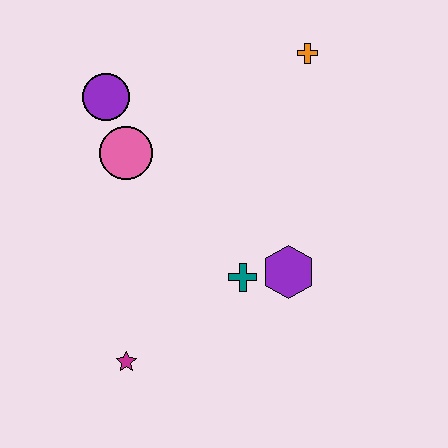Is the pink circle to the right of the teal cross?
No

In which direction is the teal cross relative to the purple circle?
The teal cross is below the purple circle.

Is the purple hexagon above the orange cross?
No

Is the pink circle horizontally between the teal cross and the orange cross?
No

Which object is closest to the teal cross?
The purple hexagon is closest to the teal cross.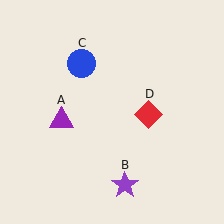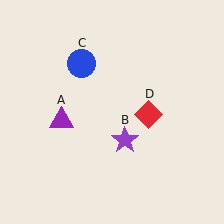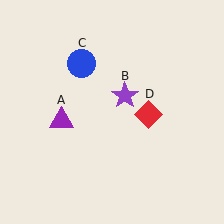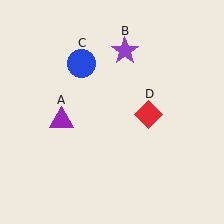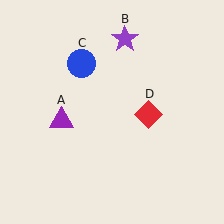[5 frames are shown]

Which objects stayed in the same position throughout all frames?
Purple triangle (object A) and blue circle (object C) and red diamond (object D) remained stationary.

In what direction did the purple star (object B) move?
The purple star (object B) moved up.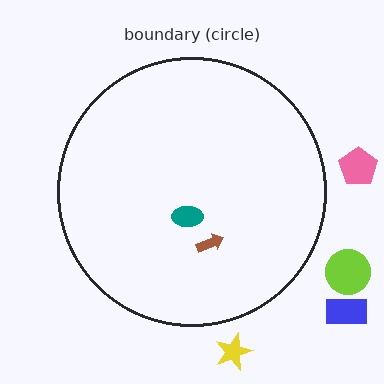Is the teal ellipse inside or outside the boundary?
Inside.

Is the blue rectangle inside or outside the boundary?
Outside.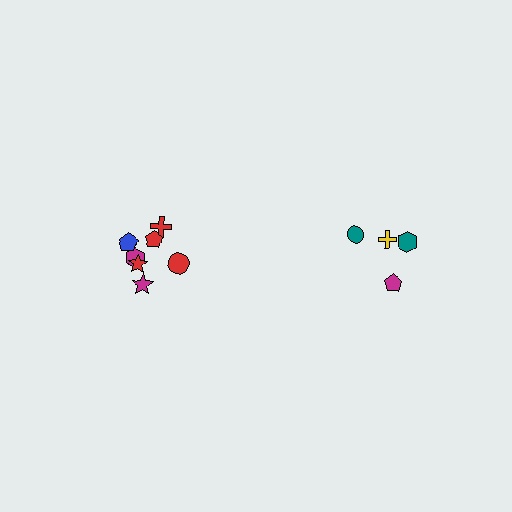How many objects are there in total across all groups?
There are 11 objects.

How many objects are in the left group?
There are 7 objects.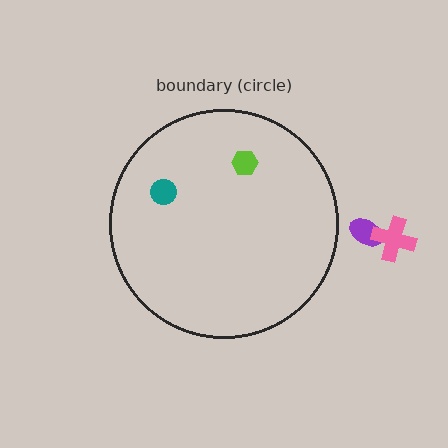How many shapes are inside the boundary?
2 inside, 2 outside.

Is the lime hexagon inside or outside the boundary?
Inside.